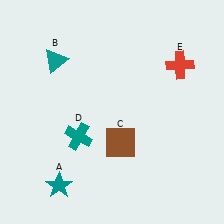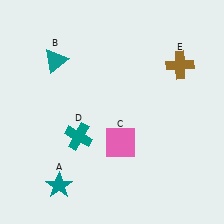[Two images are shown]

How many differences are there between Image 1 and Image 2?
There are 2 differences between the two images.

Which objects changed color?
C changed from brown to pink. E changed from red to brown.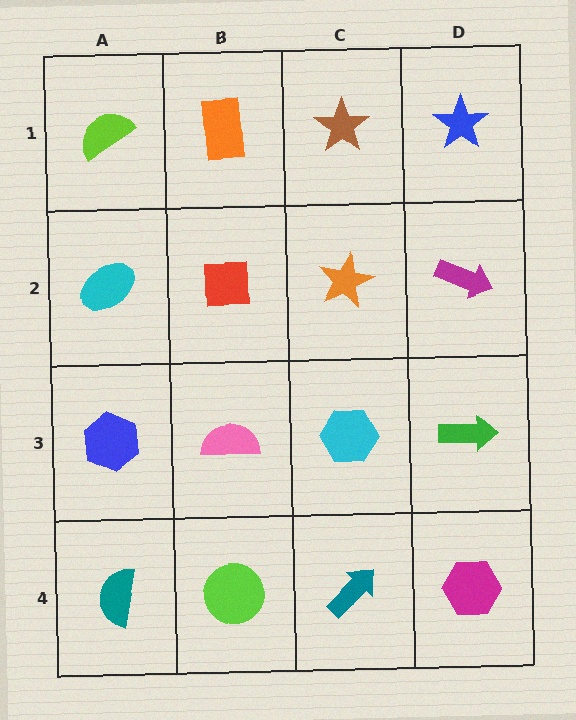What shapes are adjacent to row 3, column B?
A red square (row 2, column B), a lime circle (row 4, column B), a blue hexagon (row 3, column A), a cyan hexagon (row 3, column C).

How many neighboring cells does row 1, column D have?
2.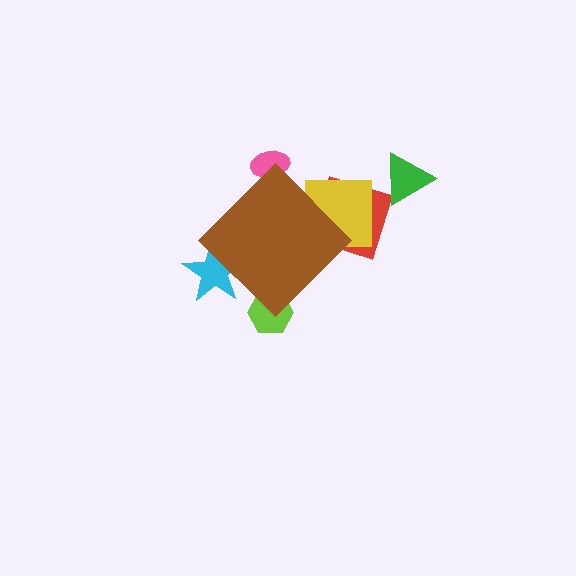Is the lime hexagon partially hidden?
Yes, the lime hexagon is partially hidden behind the brown diamond.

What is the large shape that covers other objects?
A brown diamond.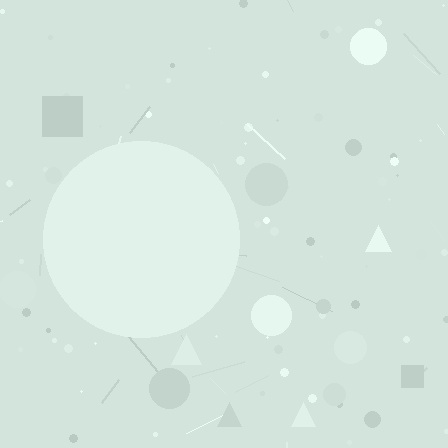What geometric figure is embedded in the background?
A circle is embedded in the background.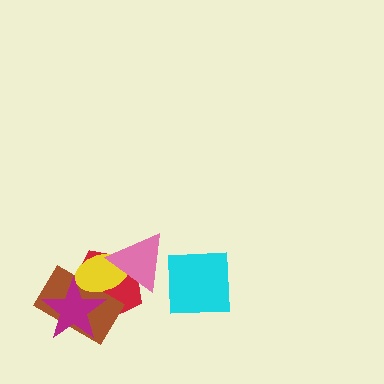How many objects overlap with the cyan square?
0 objects overlap with the cyan square.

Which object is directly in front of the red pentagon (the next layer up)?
The brown rectangle is directly in front of the red pentagon.